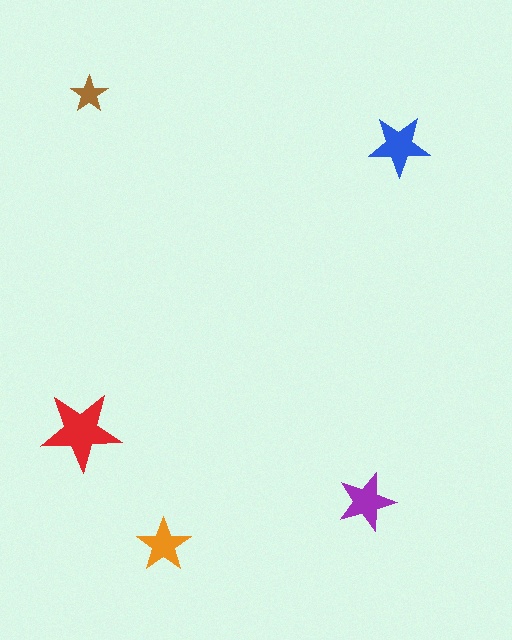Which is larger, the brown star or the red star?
The red one.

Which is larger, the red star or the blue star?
The red one.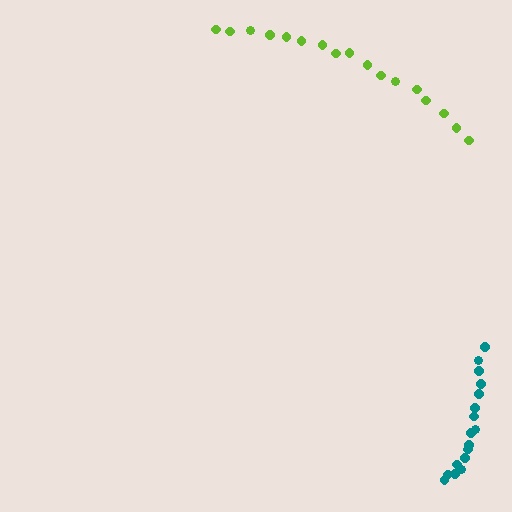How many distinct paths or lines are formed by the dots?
There are 2 distinct paths.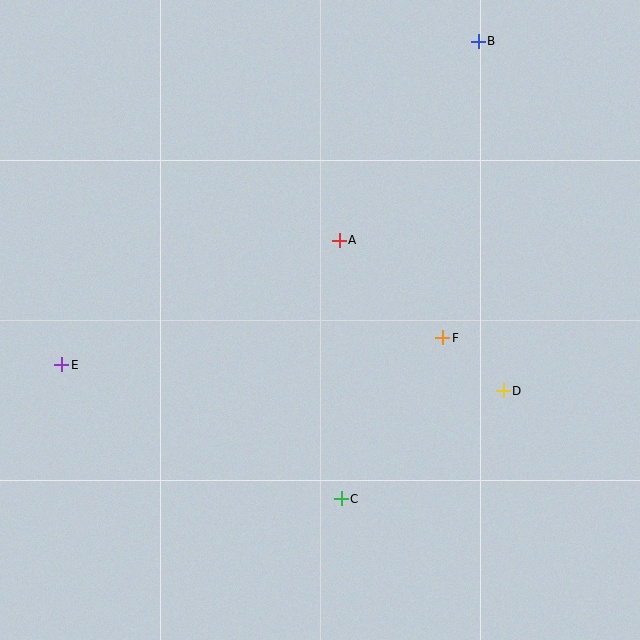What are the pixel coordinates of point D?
Point D is at (503, 391).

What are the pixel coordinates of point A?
Point A is at (339, 240).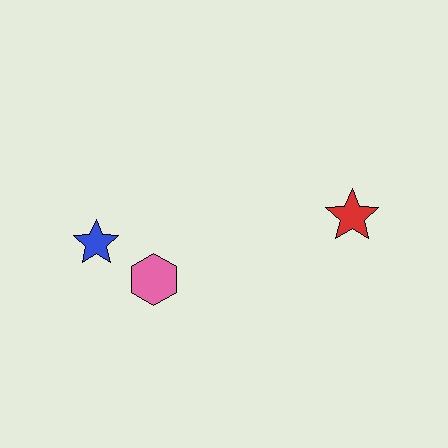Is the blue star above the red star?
No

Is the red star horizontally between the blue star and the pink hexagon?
No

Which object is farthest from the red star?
The blue star is farthest from the red star.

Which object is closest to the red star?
The pink hexagon is closest to the red star.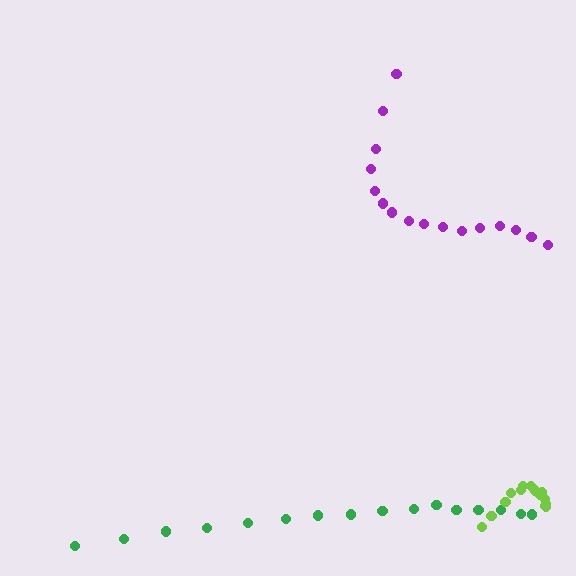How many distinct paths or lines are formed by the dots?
There are 3 distinct paths.